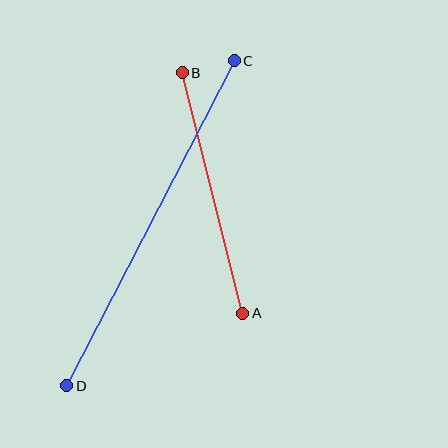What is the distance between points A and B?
The distance is approximately 248 pixels.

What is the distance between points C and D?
The distance is approximately 365 pixels.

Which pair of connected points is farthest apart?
Points C and D are farthest apart.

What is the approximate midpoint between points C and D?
The midpoint is at approximately (150, 223) pixels.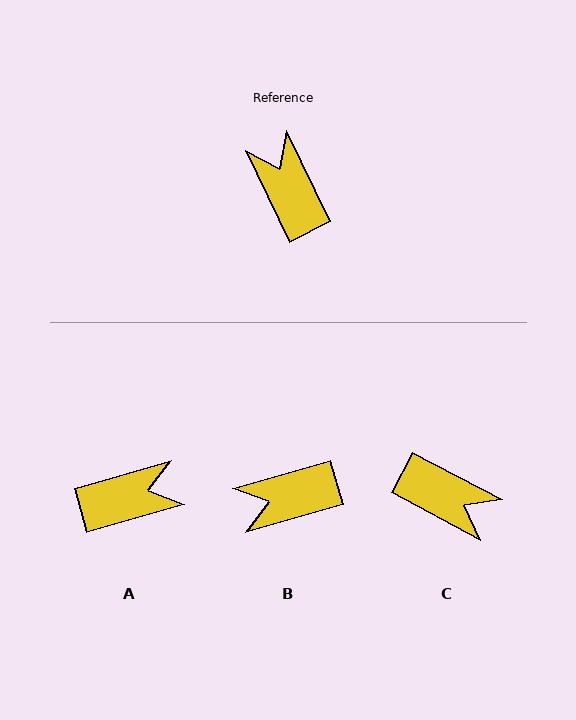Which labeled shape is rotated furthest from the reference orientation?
C, about 144 degrees away.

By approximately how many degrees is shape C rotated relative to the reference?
Approximately 144 degrees clockwise.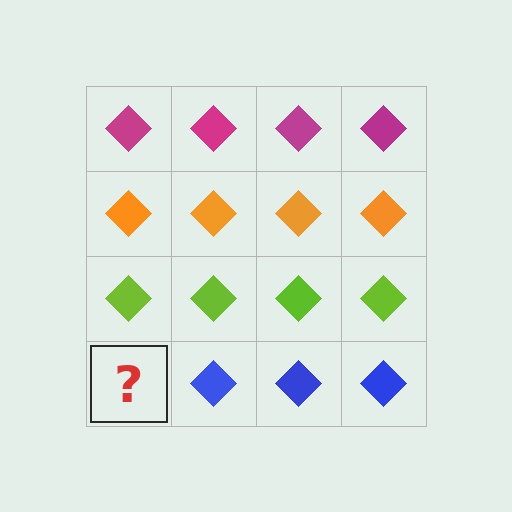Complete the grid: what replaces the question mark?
The question mark should be replaced with a blue diamond.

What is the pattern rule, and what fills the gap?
The rule is that each row has a consistent color. The gap should be filled with a blue diamond.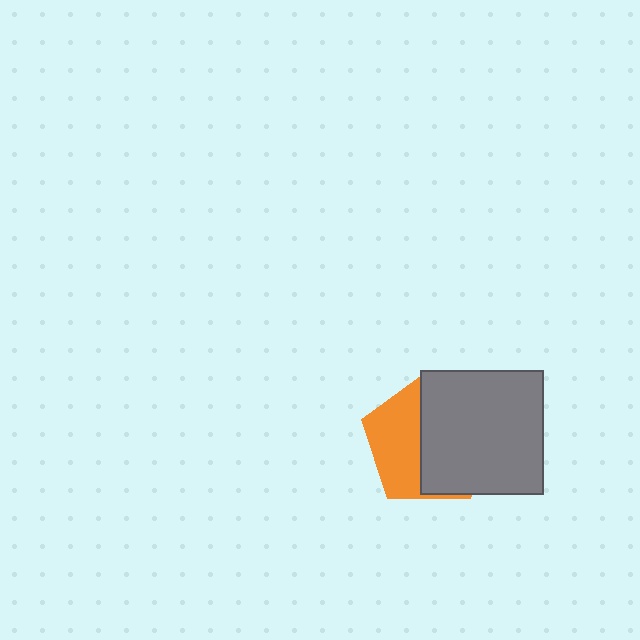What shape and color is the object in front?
The object in front is a gray square.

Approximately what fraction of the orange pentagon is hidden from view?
Roughly 58% of the orange pentagon is hidden behind the gray square.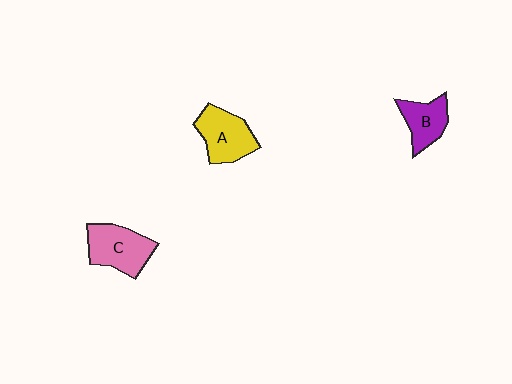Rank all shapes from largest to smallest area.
From largest to smallest: C (pink), A (yellow), B (purple).